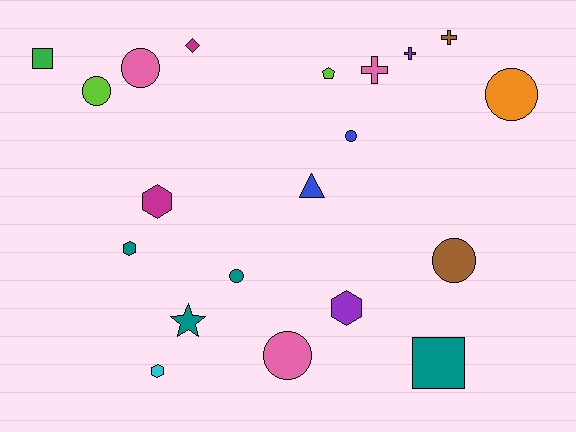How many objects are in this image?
There are 20 objects.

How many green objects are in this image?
There is 1 green object.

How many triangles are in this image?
There is 1 triangle.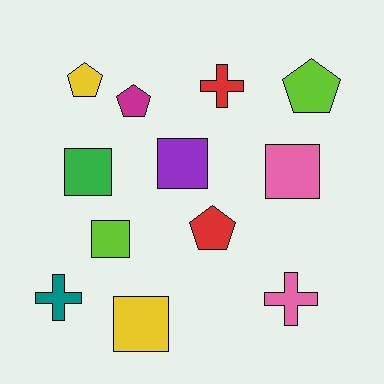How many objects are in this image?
There are 12 objects.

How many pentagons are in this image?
There are 4 pentagons.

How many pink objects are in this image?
There are 2 pink objects.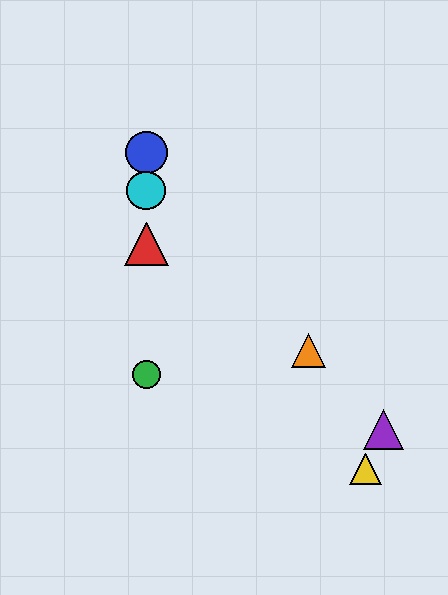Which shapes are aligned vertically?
The red triangle, the blue circle, the green circle, the cyan circle are aligned vertically.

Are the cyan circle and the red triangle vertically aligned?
Yes, both are at x≈146.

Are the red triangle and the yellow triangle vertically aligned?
No, the red triangle is at x≈146 and the yellow triangle is at x≈366.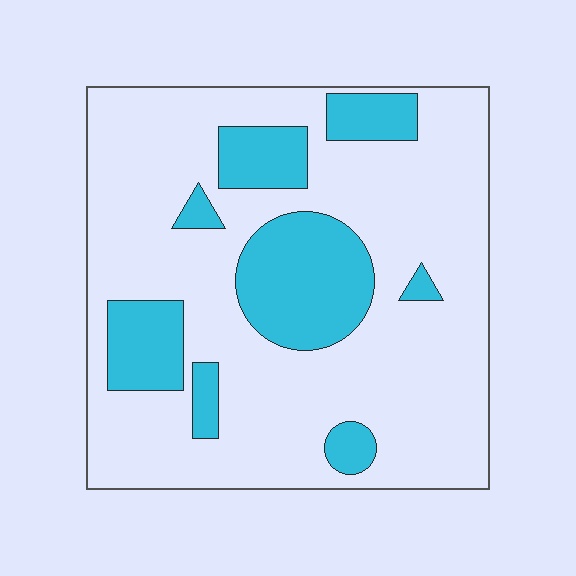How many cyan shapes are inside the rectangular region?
8.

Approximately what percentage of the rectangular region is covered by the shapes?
Approximately 25%.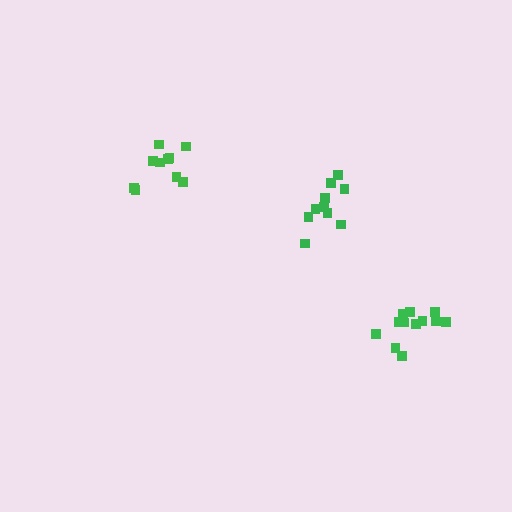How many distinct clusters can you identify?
There are 3 distinct clusters.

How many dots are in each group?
Group 1: 10 dots, Group 2: 10 dots, Group 3: 12 dots (32 total).